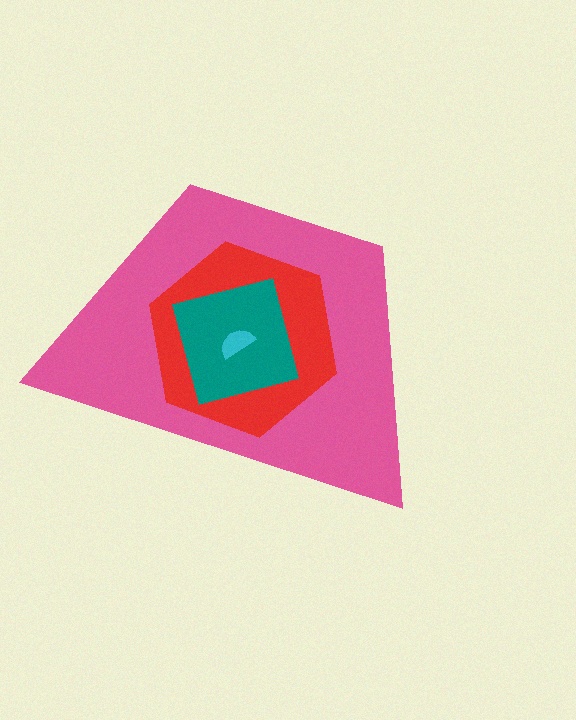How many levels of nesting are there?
4.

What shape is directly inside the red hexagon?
The teal square.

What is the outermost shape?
The pink trapezoid.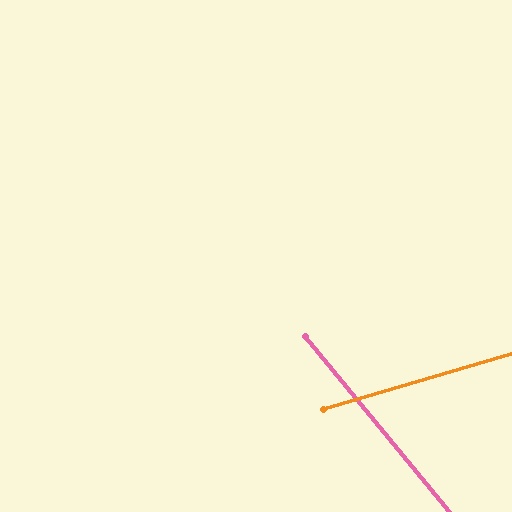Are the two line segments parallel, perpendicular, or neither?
Neither parallel nor perpendicular — they differ by about 67°.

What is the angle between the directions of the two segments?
Approximately 67 degrees.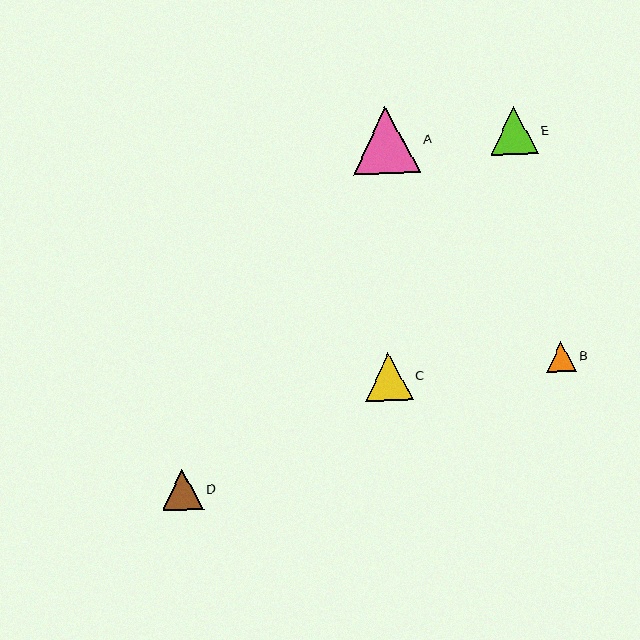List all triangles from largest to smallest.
From largest to smallest: A, C, E, D, B.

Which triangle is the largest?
Triangle A is the largest with a size of approximately 67 pixels.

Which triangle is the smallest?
Triangle B is the smallest with a size of approximately 30 pixels.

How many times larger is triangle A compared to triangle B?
Triangle A is approximately 2.2 times the size of triangle B.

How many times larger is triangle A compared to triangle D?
Triangle A is approximately 1.6 times the size of triangle D.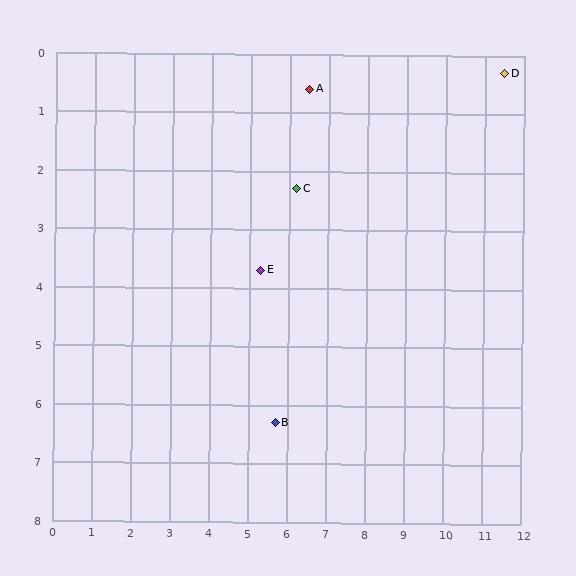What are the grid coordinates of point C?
Point C is at approximately (6.2, 2.3).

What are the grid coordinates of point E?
Point E is at approximately (5.3, 3.7).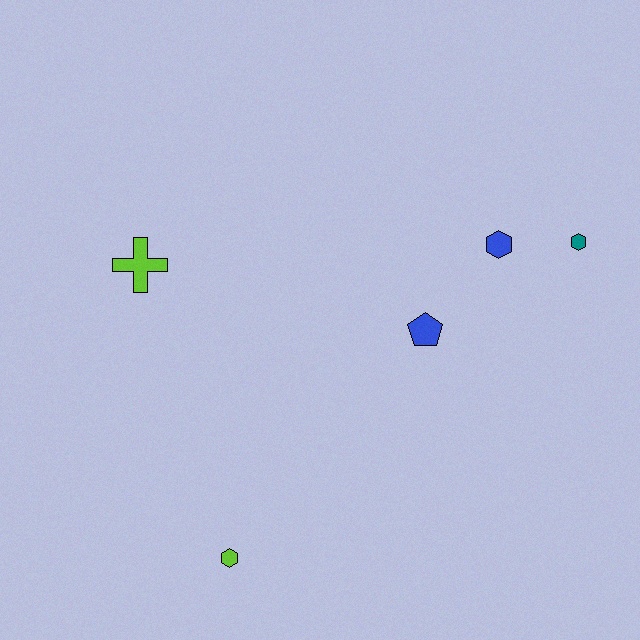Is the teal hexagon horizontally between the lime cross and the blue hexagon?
No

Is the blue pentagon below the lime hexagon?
No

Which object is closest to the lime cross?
The blue pentagon is closest to the lime cross.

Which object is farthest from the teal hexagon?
The lime hexagon is farthest from the teal hexagon.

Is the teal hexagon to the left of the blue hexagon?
No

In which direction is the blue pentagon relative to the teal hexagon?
The blue pentagon is to the left of the teal hexagon.